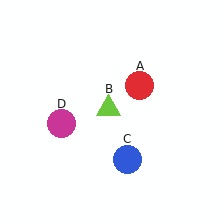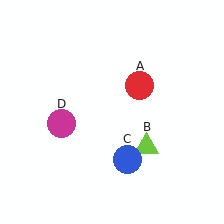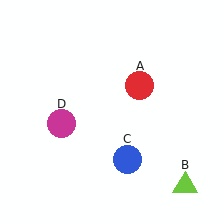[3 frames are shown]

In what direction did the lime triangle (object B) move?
The lime triangle (object B) moved down and to the right.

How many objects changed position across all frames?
1 object changed position: lime triangle (object B).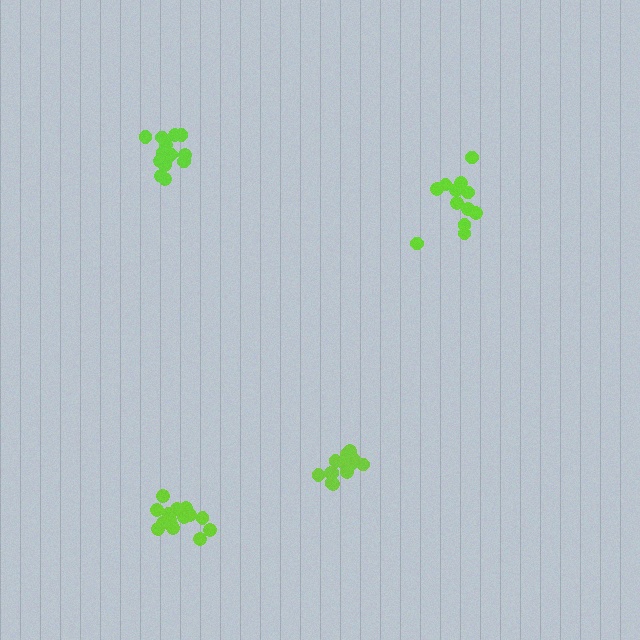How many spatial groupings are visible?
There are 4 spatial groupings.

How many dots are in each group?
Group 1: 13 dots, Group 2: 13 dots, Group 3: 14 dots, Group 4: 15 dots (55 total).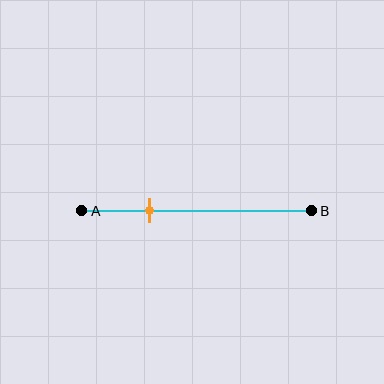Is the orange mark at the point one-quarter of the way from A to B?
No, the mark is at about 30% from A, not at the 25% one-quarter point.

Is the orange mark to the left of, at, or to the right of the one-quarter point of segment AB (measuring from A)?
The orange mark is to the right of the one-quarter point of segment AB.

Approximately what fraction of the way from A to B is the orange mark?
The orange mark is approximately 30% of the way from A to B.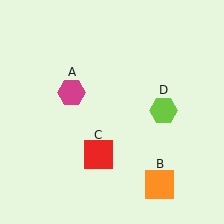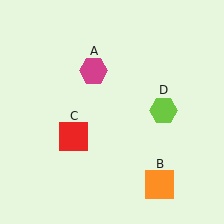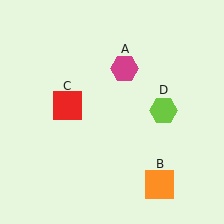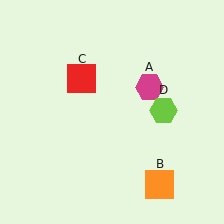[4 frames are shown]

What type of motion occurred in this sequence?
The magenta hexagon (object A), red square (object C) rotated clockwise around the center of the scene.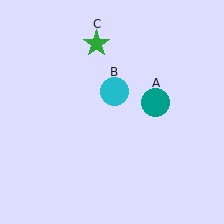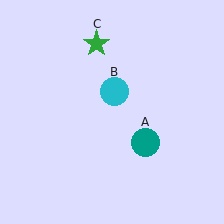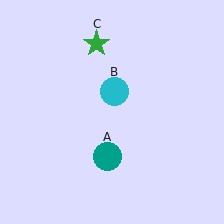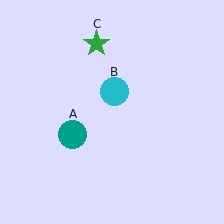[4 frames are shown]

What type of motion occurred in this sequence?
The teal circle (object A) rotated clockwise around the center of the scene.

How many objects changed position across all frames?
1 object changed position: teal circle (object A).